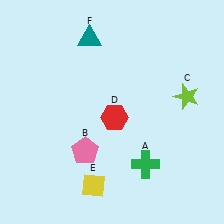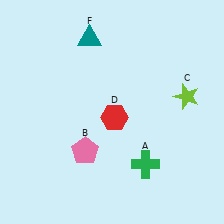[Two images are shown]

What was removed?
The yellow diamond (E) was removed in Image 2.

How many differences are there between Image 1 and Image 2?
There is 1 difference between the two images.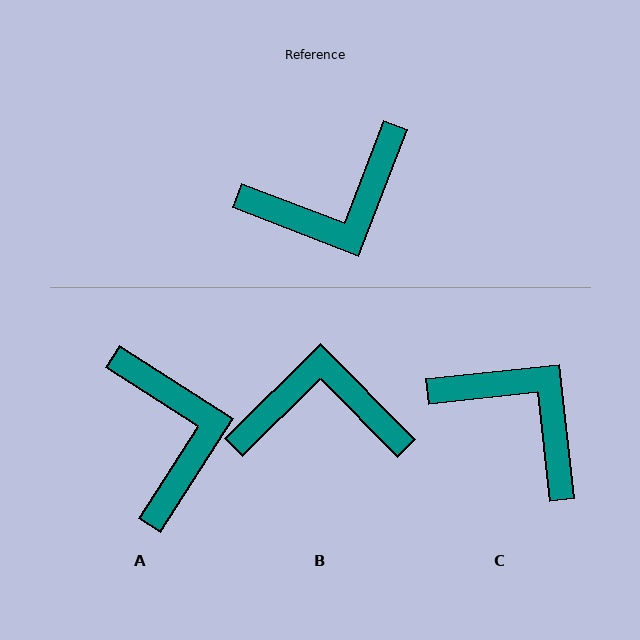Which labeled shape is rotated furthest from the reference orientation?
B, about 156 degrees away.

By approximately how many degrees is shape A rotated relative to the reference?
Approximately 78 degrees counter-clockwise.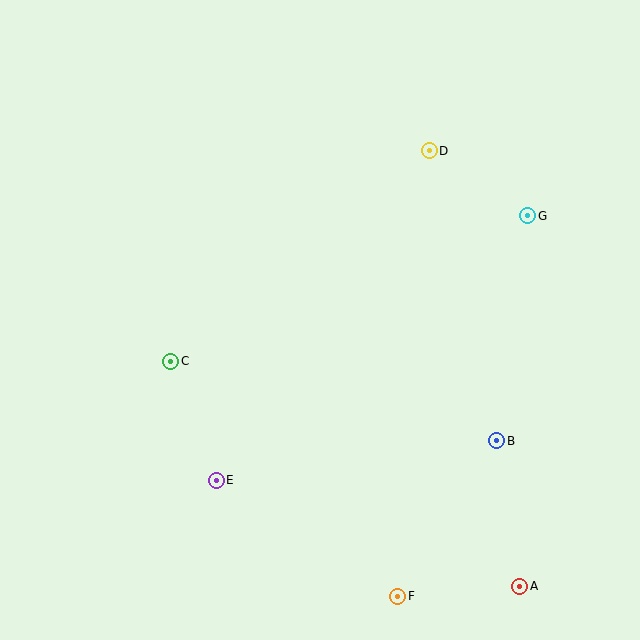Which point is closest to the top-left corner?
Point C is closest to the top-left corner.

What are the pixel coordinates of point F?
Point F is at (398, 596).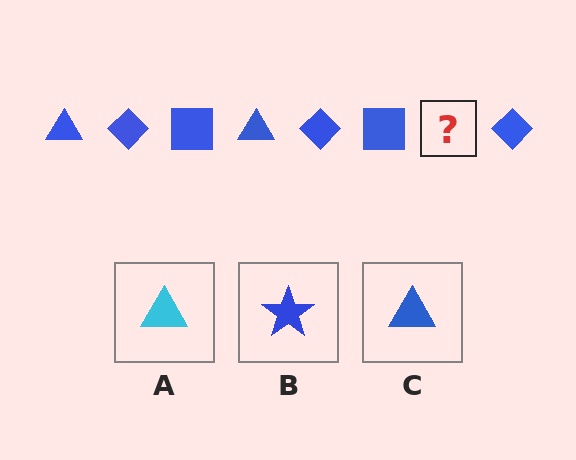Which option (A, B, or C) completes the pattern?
C.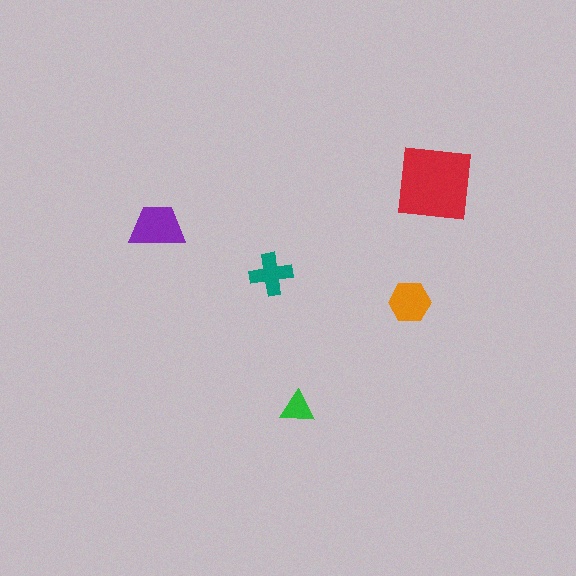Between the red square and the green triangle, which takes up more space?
The red square.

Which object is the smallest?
The green triangle.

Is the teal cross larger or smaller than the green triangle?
Larger.